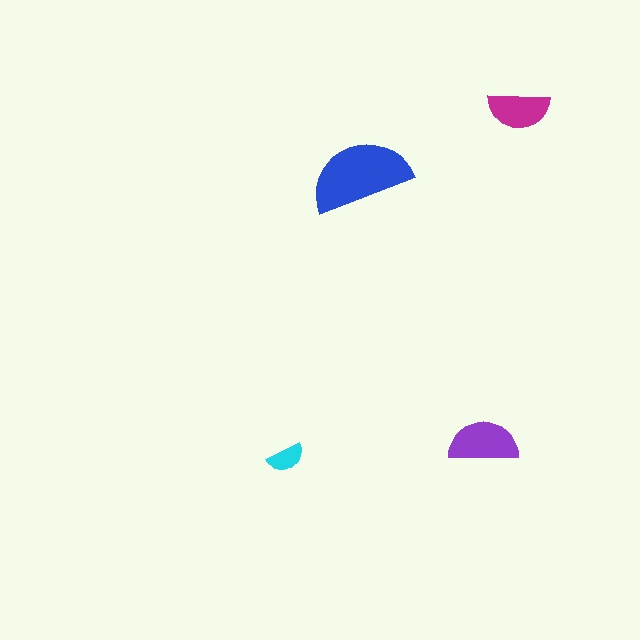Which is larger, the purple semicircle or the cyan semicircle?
The purple one.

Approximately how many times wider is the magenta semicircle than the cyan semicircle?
About 1.5 times wider.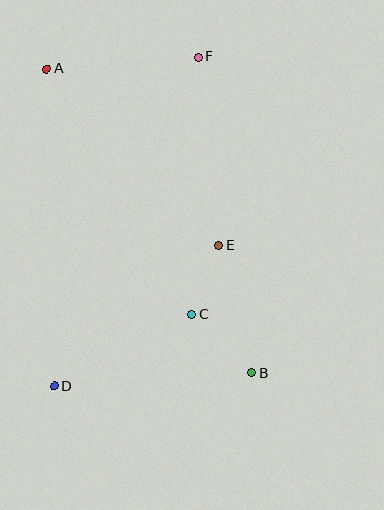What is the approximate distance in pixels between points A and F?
The distance between A and F is approximately 152 pixels.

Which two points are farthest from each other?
Points A and B are farthest from each other.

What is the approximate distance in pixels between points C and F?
The distance between C and F is approximately 258 pixels.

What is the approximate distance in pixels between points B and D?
The distance between B and D is approximately 197 pixels.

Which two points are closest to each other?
Points C and E are closest to each other.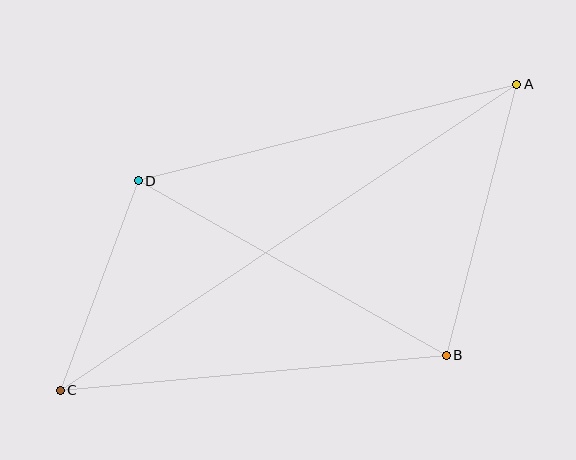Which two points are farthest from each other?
Points A and C are farthest from each other.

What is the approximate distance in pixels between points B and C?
The distance between B and C is approximately 387 pixels.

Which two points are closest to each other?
Points C and D are closest to each other.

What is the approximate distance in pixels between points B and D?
The distance between B and D is approximately 354 pixels.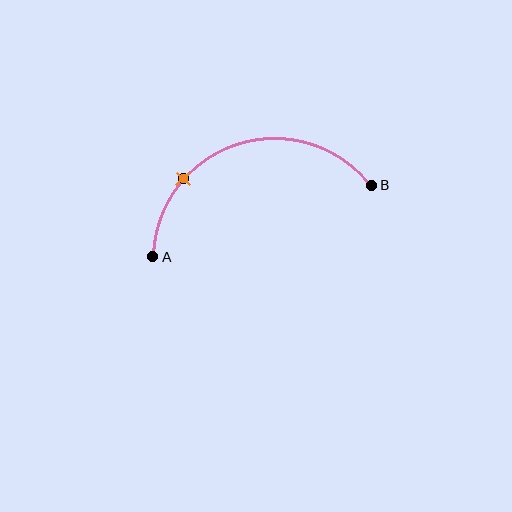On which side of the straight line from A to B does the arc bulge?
The arc bulges above the straight line connecting A and B.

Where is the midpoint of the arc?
The arc midpoint is the point on the curve farthest from the straight line joining A and B. It sits above that line.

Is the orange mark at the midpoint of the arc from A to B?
No. The orange mark lies on the arc but is closer to endpoint A. The arc midpoint would be at the point on the curve equidistant along the arc from both A and B.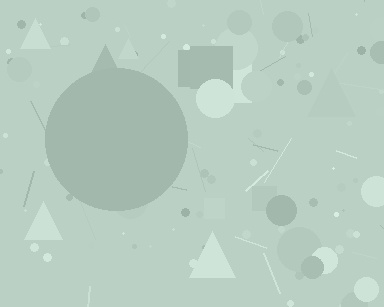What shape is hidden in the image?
A circle is hidden in the image.